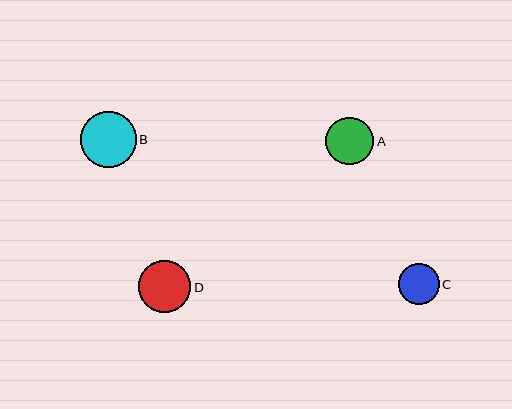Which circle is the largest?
Circle B is the largest with a size of approximately 56 pixels.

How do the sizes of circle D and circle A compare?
Circle D and circle A are approximately the same size.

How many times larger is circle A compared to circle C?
Circle A is approximately 1.2 times the size of circle C.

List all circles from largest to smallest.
From largest to smallest: B, D, A, C.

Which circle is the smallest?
Circle C is the smallest with a size of approximately 41 pixels.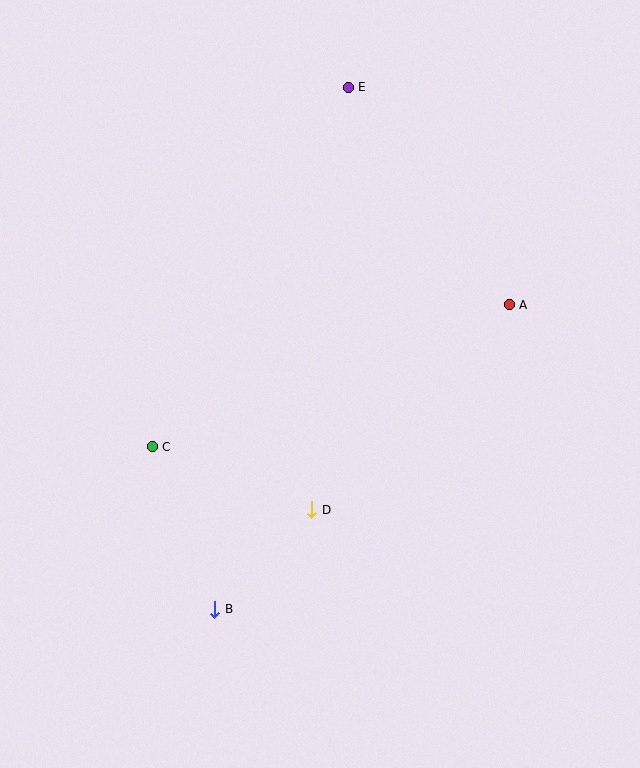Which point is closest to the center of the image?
Point D at (312, 510) is closest to the center.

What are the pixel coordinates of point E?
Point E is at (348, 87).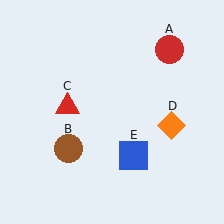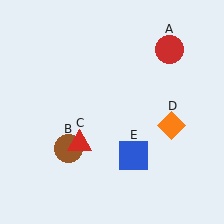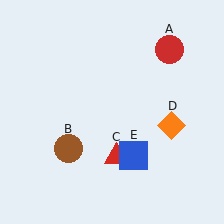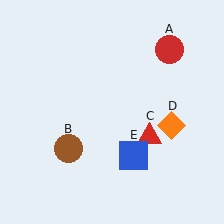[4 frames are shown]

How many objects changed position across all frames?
1 object changed position: red triangle (object C).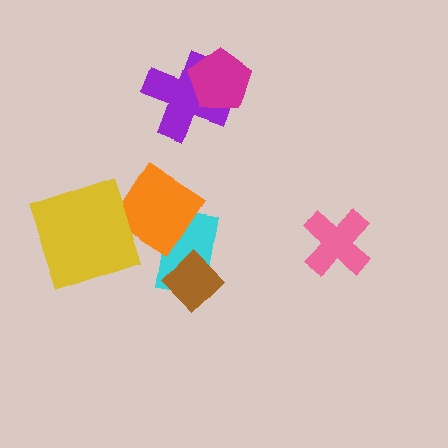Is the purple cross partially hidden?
Yes, it is partially covered by another shape.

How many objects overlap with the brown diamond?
1 object overlaps with the brown diamond.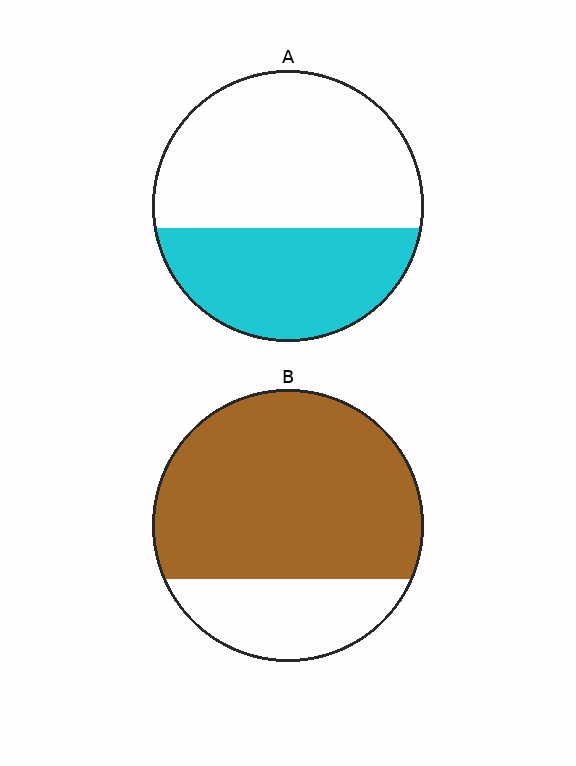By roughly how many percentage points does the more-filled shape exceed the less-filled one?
By roughly 35 percentage points (B over A).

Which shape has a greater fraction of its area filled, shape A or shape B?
Shape B.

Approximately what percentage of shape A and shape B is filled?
A is approximately 40% and B is approximately 75%.